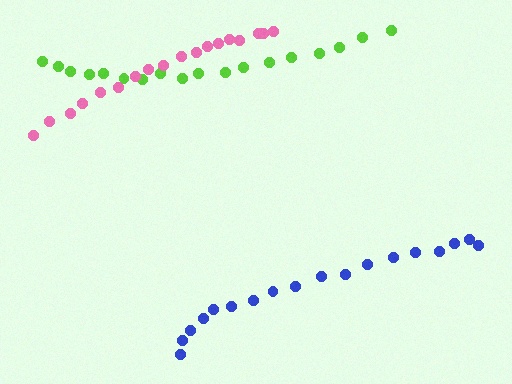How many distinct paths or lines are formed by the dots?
There are 3 distinct paths.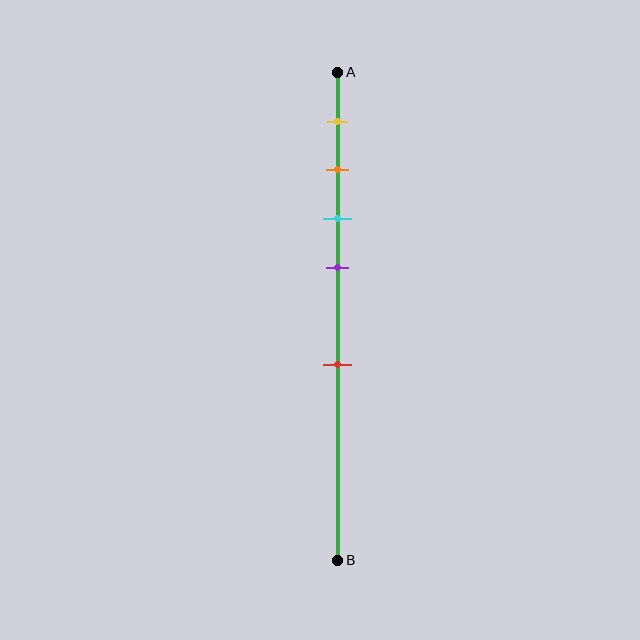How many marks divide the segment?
There are 5 marks dividing the segment.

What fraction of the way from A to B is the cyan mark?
The cyan mark is approximately 30% (0.3) of the way from A to B.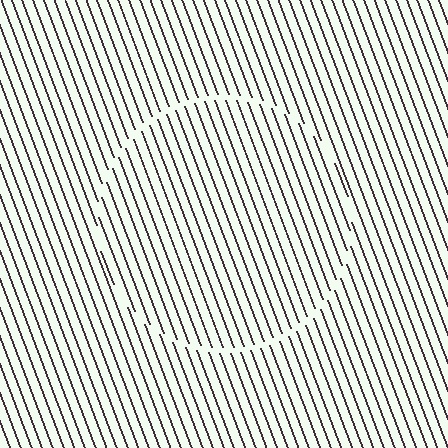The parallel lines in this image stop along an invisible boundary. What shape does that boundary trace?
An illusory circle. The interior of the shape contains the same grating, shifted by half a period — the contour is defined by the phase discontinuity where line-ends from the inner and outer gratings abut.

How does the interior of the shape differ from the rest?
The interior of the shape contains the same grating, shifted by half a period — the contour is defined by the phase discontinuity where line-ends from the inner and outer gratings abut.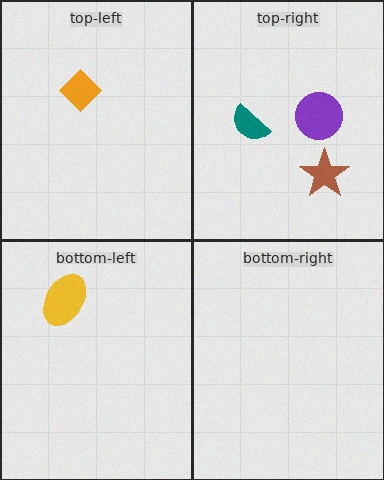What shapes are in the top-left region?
The orange diamond.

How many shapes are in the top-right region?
3.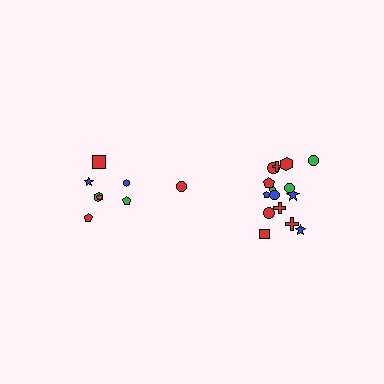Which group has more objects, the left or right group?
The right group.